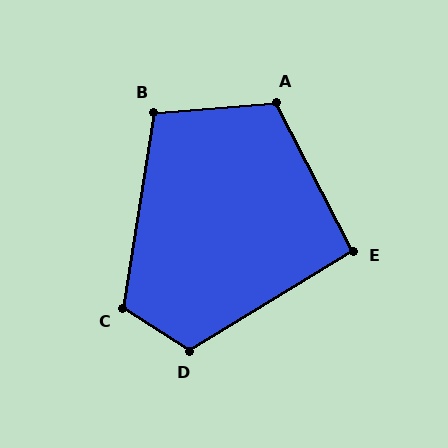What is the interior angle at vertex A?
Approximately 113 degrees (obtuse).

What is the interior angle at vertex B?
Approximately 104 degrees (obtuse).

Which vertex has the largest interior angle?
D, at approximately 116 degrees.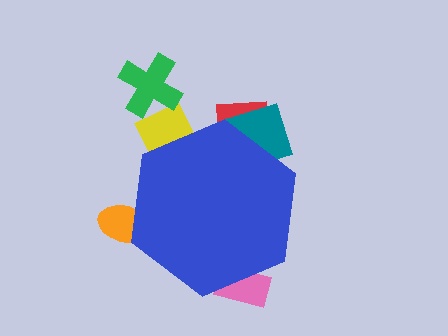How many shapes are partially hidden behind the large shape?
5 shapes are partially hidden.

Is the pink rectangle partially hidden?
Yes, the pink rectangle is partially hidden behind the blue hexagon.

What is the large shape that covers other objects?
A blue hexagon.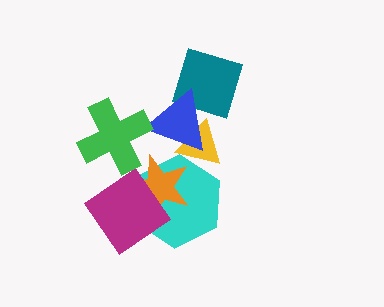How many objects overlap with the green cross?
1 object overlaps with the green cross.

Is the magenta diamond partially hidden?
No, no other shape covers it.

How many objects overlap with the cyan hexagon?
3 objects overlap with the cyan hexagon.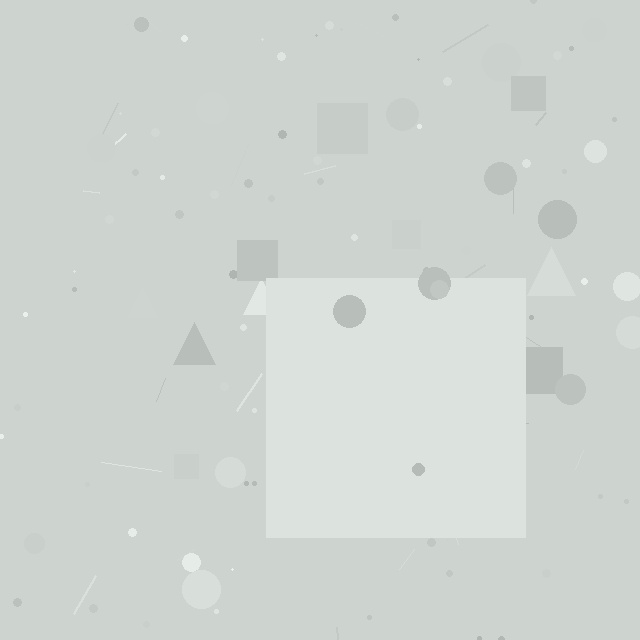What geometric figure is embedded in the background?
A square is embedded in the background.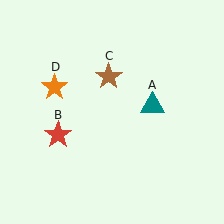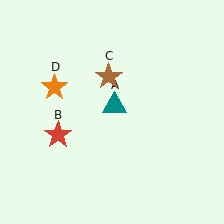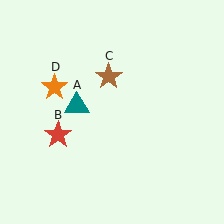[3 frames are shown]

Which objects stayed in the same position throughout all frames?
Red star (object B) and brown star (object C) and orange star (object D) remained stationary.